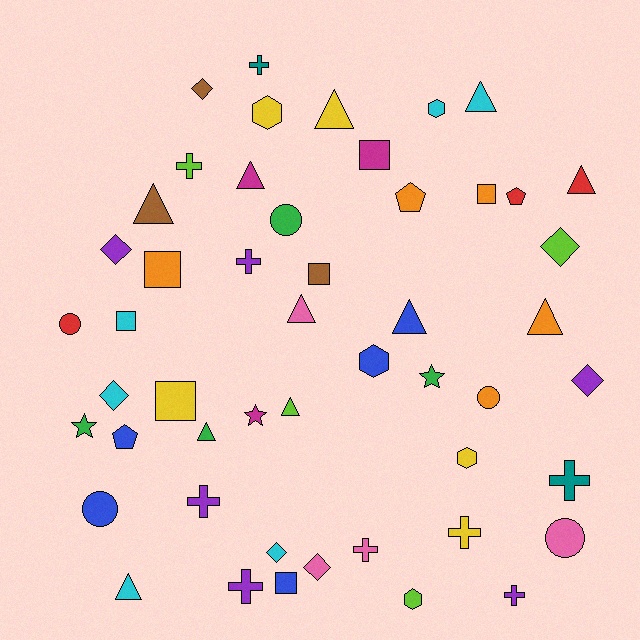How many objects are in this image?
There are 50 objects.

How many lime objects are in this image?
There are 4 lime objects.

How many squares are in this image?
There are 7 squares.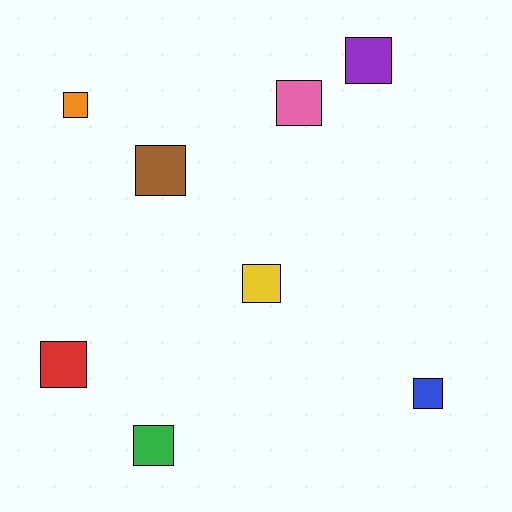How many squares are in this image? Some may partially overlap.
There are 8 squares.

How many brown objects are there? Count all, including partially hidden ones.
There is 1 brown object.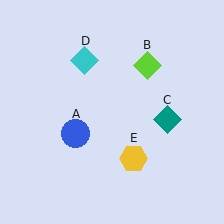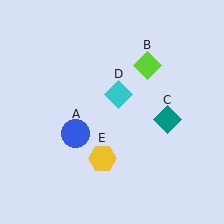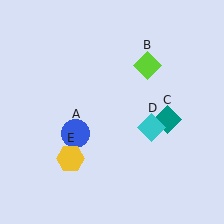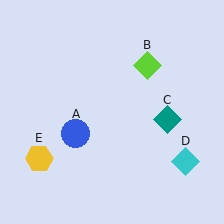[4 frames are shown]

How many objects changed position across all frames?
2 objects changed position: cyan diamond (object D), yellow hexagon (object E).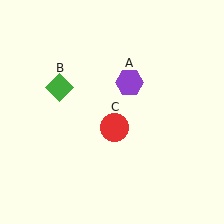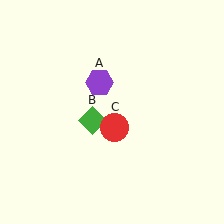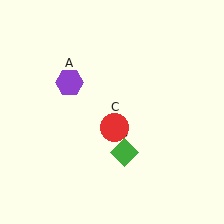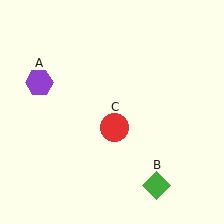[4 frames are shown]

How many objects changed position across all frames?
2 objects changed position: purple hexagon (object A), green diamond (object B).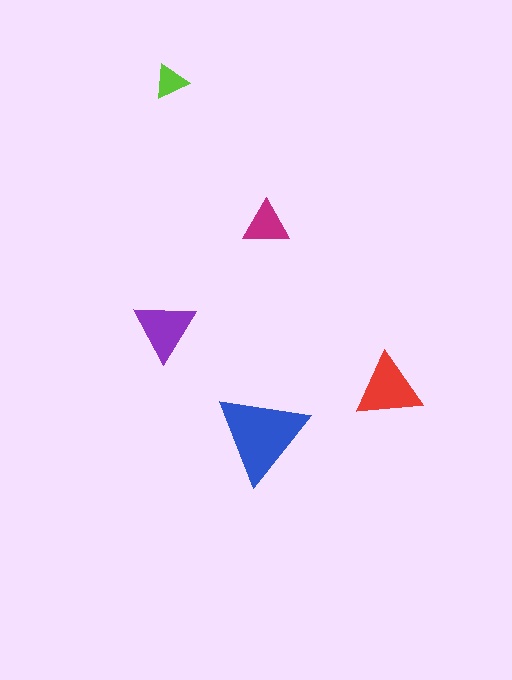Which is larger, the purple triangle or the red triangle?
The red one.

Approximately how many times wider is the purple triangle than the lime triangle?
About 2 times wider.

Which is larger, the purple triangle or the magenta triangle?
The purple one.